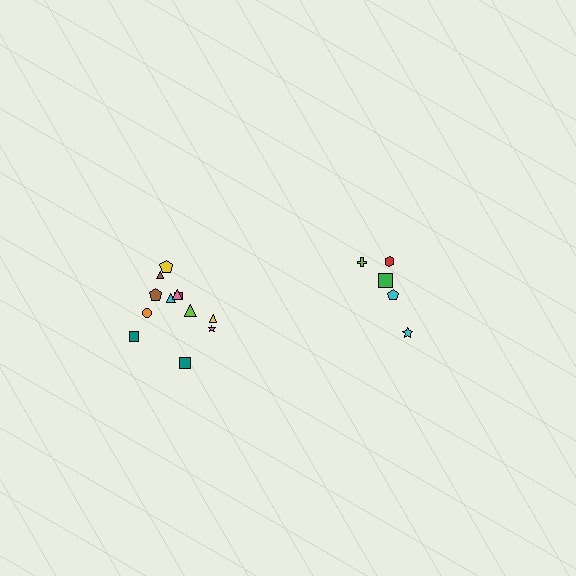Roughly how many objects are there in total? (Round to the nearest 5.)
Roughly 15 objects in total.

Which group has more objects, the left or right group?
The left group.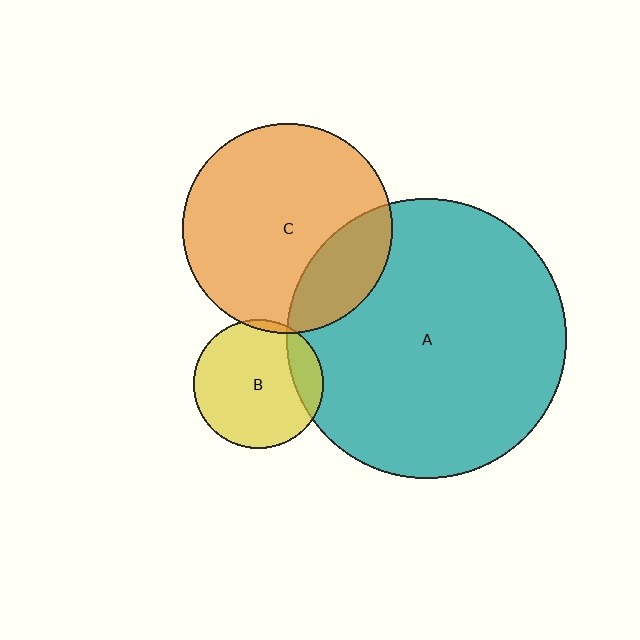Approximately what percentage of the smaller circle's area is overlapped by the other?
Approximately 15%.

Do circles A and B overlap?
Yes.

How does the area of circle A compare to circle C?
Approximately 1.8 times.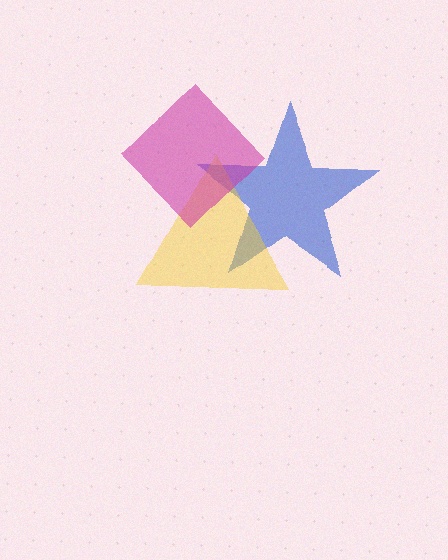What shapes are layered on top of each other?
The layered shapes are: a blue star, a yellow triangle, a magenta diamond.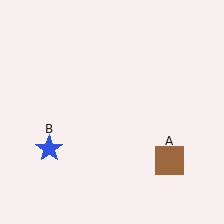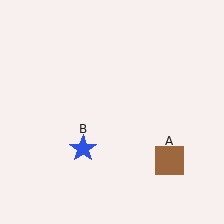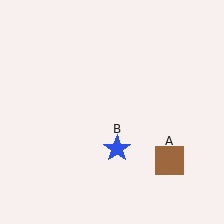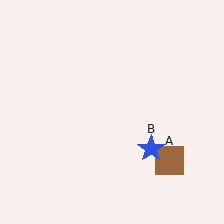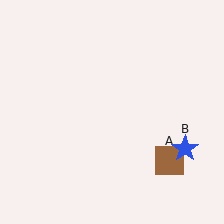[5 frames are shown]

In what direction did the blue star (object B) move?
The blue star (object B) moved right.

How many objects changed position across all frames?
1 object changed position: blue star (object B).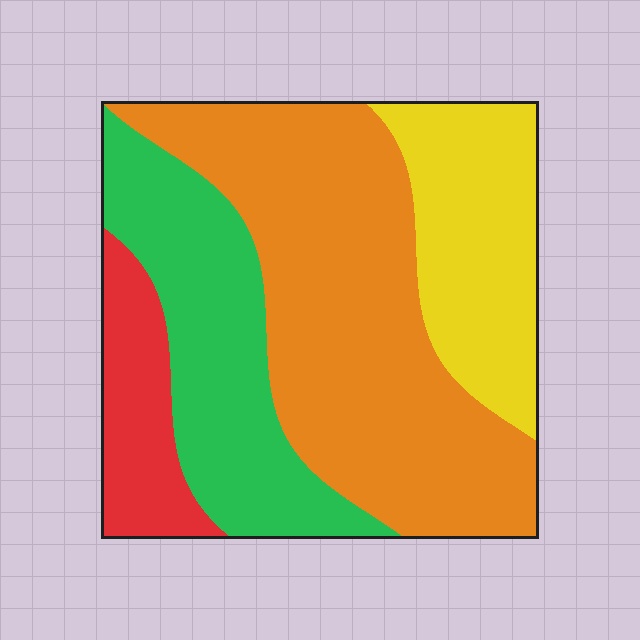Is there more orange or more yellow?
Orange.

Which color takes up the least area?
Red, at roughly 10%.